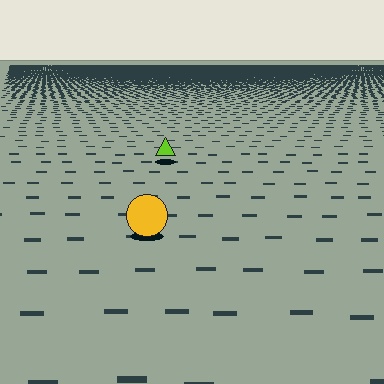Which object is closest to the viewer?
The yellow circle is closest. The texture marks near it are larger and more spread out.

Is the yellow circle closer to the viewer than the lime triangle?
Yes. The yellow circle is closer — you can tell from the texture gradient: the ground texture is coarser near it.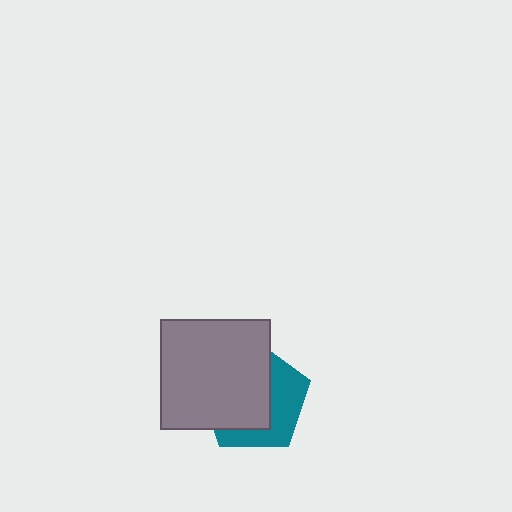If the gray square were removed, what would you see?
You would see the complete teal pentagon.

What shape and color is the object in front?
The object in front is a gray square.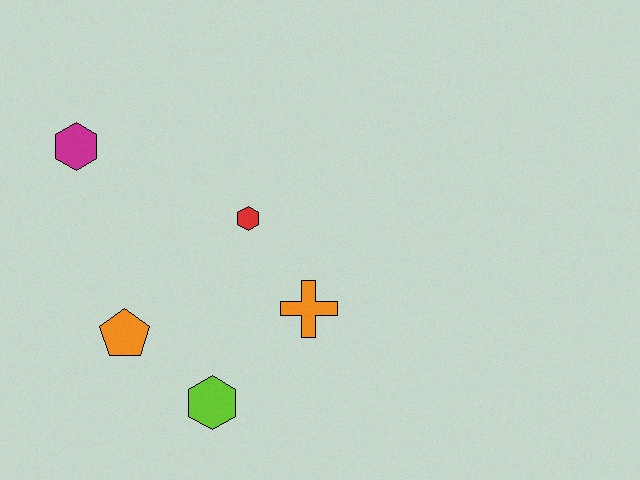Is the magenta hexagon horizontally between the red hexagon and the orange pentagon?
No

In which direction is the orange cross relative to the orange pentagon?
The orange cross is to the right of the orange pentagon.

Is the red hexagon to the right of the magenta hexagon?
Yes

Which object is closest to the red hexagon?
The orange cross is closest to the red hexagon.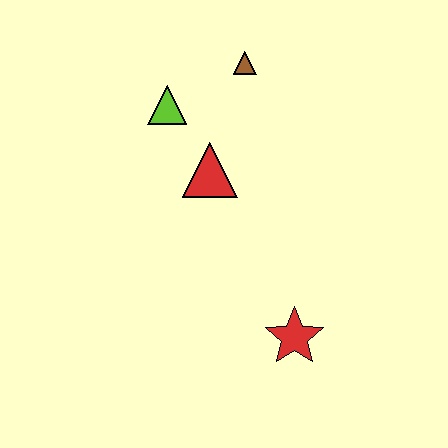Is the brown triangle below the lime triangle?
No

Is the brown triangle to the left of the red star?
Yes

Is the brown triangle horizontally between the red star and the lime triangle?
Yes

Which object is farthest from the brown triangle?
The red star is farthest from the brown triangle.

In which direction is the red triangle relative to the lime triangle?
The red triangle is below the lime triangle.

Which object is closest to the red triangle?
The lime triangle is closest to the red triangle.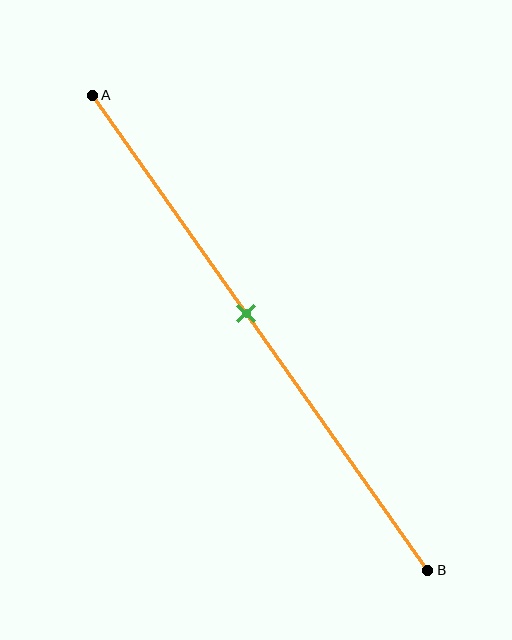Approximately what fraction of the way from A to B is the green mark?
The green mark is approximately 45% of the way from A to B.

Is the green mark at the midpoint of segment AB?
No, the mark is at about 45% from A, not at the 50% midpoint.